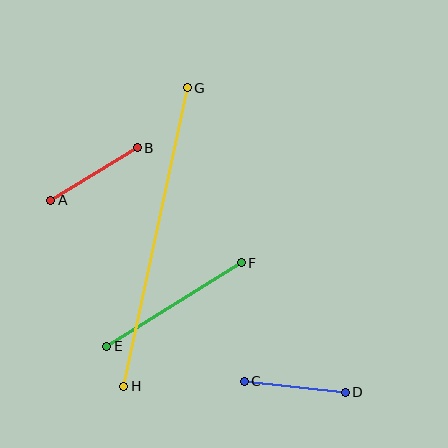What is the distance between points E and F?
The distance is approximately 158 pixels.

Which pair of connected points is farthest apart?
Points G and H are farthest apart.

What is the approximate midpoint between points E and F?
The midpoint is at approximately (174, 305) pixels.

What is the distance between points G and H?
The distance is approximately 305 pixels.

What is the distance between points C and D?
The distance is approximately 102 pixels.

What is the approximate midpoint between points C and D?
The midpoint is at approximately (295, 387) pixels.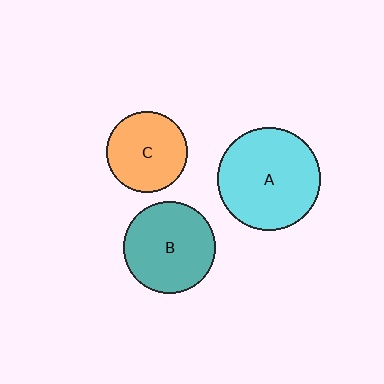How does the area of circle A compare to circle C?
Approximately 1.6 times.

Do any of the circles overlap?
No, none of the circles overlap.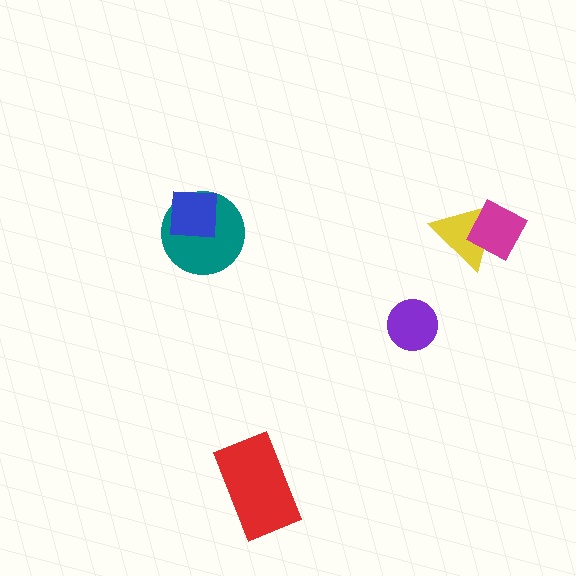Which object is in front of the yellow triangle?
The magenta diamond is in front of the yellow triangle.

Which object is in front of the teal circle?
The blue square is in front of the teal circle.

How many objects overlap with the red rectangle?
0 objects overlap with the red rectangle.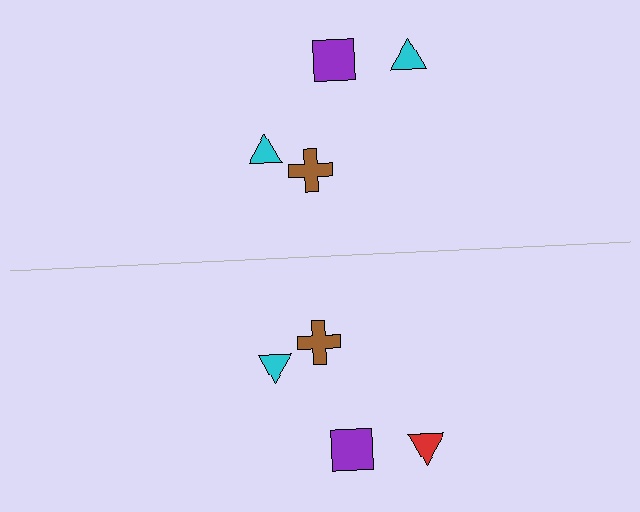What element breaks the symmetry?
The red triangle on the bottom side breaks the symmetry — its mirror counterpart is cyan.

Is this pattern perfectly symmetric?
No, the pattern is not perfectly symmetric. The red triangle on the bottom side breaks the symmetry — its mirror counterpart is cyan.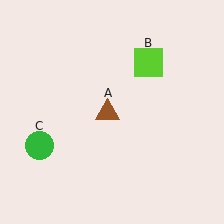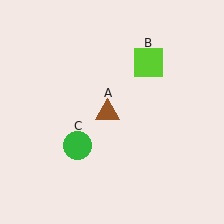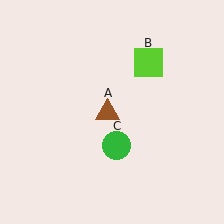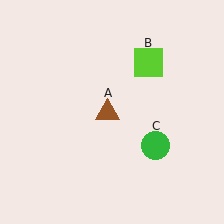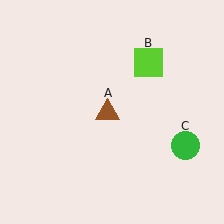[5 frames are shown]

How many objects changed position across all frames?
1 object changed position: green circle (object C).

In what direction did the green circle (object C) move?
The green circle (object C) moved right.